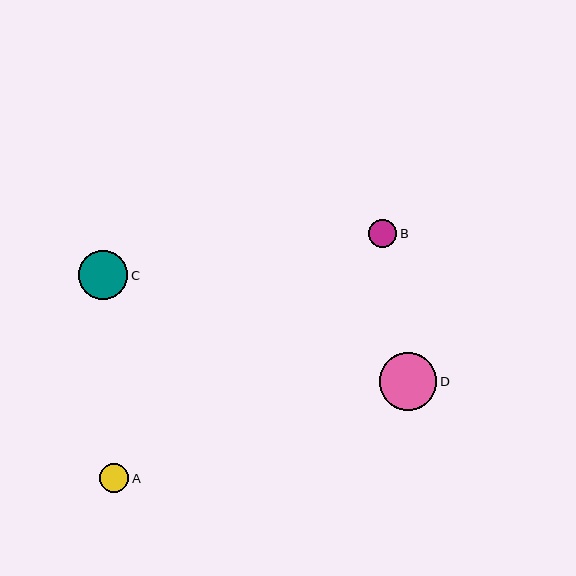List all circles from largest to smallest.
From largest to smallest: D, C, A, B.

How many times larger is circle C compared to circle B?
Circle C is approximately 1.7 times the size of circle B.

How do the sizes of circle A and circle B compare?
Circle A and circle B are approximately the same size.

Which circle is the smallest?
Circle B is the smallest with a size of approximately 28 pixels.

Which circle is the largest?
Circle D is the largest with a size of approximately 57 pixels.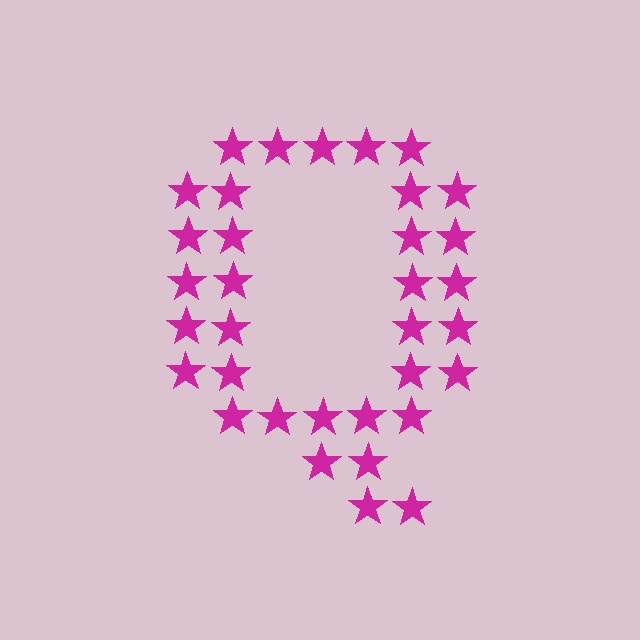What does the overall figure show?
The overall figure shows the letter Q.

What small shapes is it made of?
It is made of small stars.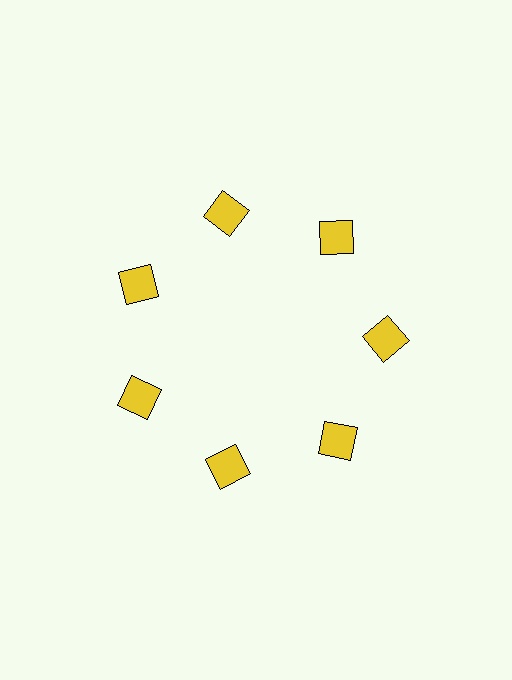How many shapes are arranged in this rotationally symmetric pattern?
There are 7 shapes, arranged in 7 groups of 1.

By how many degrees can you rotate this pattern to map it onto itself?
The pattern maps onto itself every 51 degrees of rotation.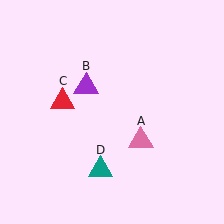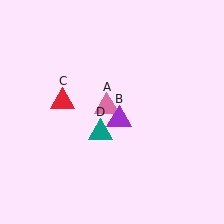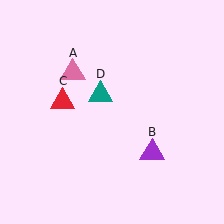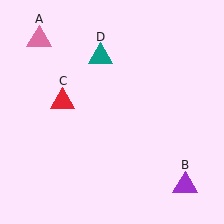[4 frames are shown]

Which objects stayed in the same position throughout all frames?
Red triangle (object C) remained stationary.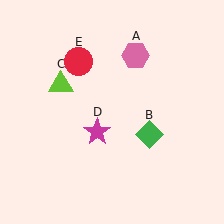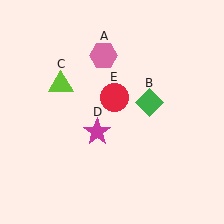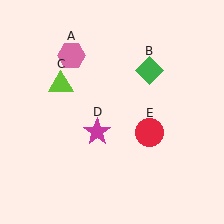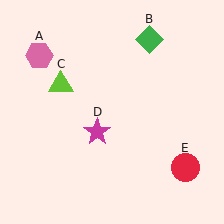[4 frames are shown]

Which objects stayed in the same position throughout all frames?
Lime triangle (object C) and magenta star (object D) remained stationary.